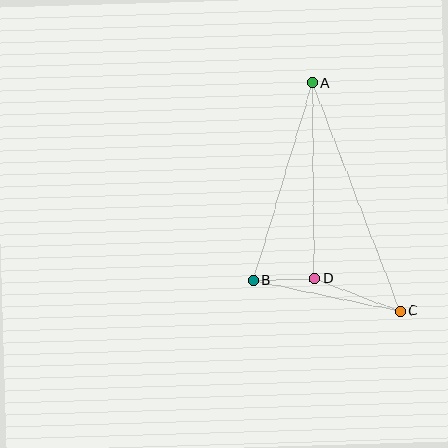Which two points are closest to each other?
Points B and D are closest to each other.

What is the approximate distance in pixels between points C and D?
The distance between C and D is approximately 92 pixels.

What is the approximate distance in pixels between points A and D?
The distance between A and D is approximately 196 pixels.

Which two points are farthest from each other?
Points A and C are farthest from each other.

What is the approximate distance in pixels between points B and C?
The distance between B and C is approximately 150 pixels.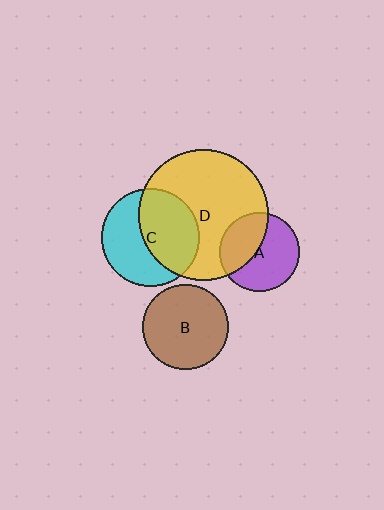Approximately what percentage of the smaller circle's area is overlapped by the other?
Approximately 40%.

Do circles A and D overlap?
Yes.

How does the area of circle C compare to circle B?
Approximately 1.3 times.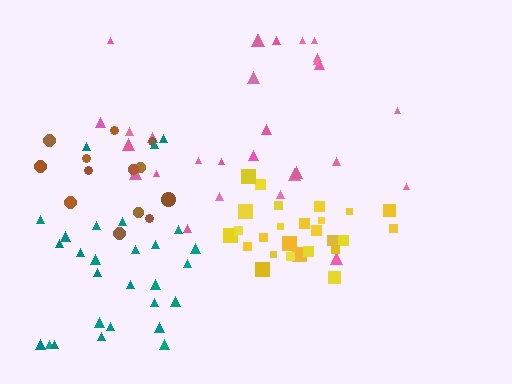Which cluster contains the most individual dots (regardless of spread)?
Teal (30).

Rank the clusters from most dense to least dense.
yellow, teal, brown, pink.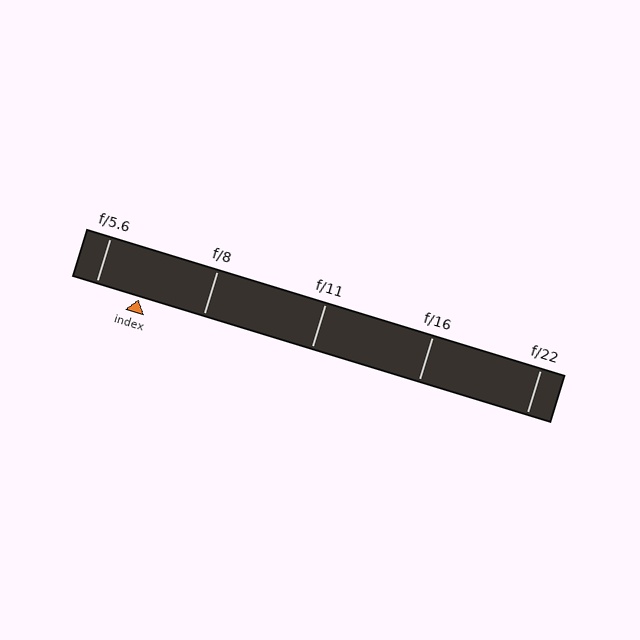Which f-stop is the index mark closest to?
The index mark is closest to f/5.6.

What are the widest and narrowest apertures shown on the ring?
The widest aperture shown is f/5.6 and the narrowest is f/22.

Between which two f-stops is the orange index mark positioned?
The index mark is between f/5.6 and f/8.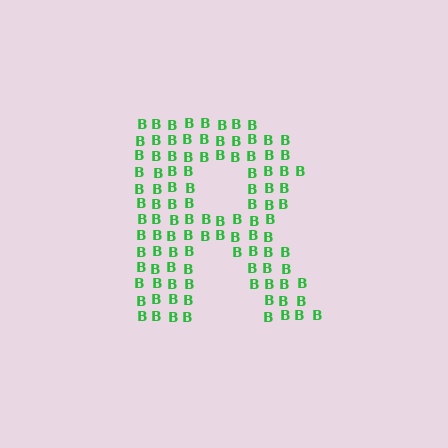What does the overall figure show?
The overall figure shows the letter R.